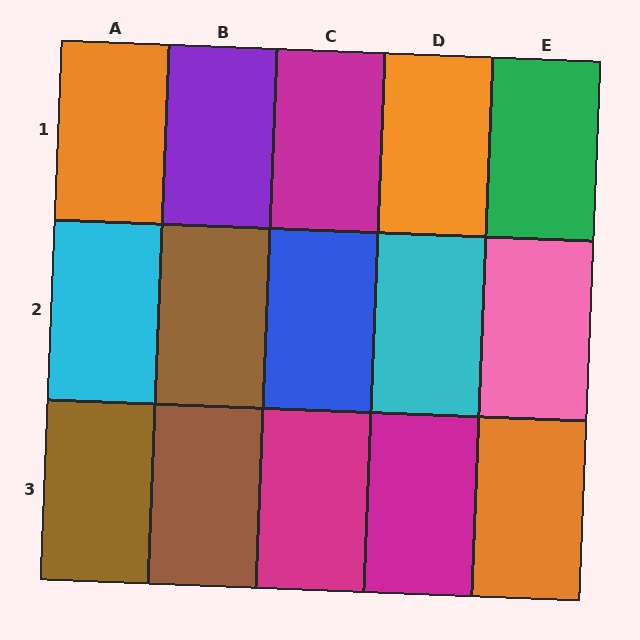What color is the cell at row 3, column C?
Magenta.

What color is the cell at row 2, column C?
Blue.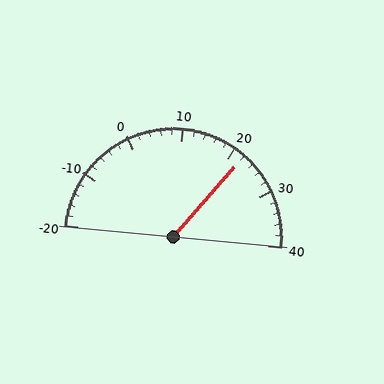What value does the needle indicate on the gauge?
The needle indicates approximately 22.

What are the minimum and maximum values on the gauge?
The gauge ranges from -20 to 40.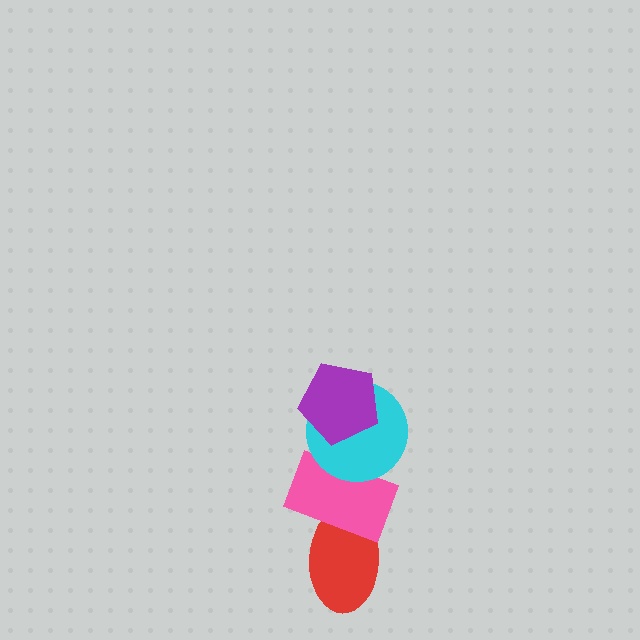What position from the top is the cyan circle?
The cyan circle is 2nd from the top.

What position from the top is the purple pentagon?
The purple pentagon is 1st from the top.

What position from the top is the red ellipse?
The red ellipse is 4th from the top.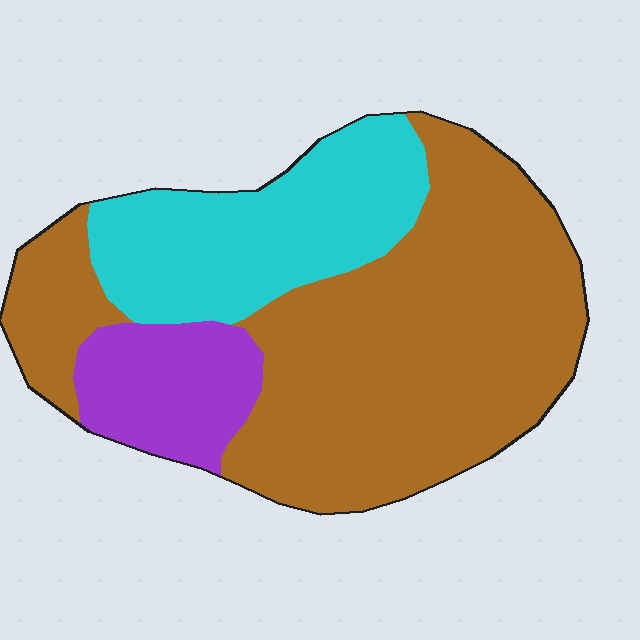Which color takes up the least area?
Purple, at roughly 15%.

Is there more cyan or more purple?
Cyan.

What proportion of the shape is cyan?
Cyan takes up between a sixth and a third of the shape.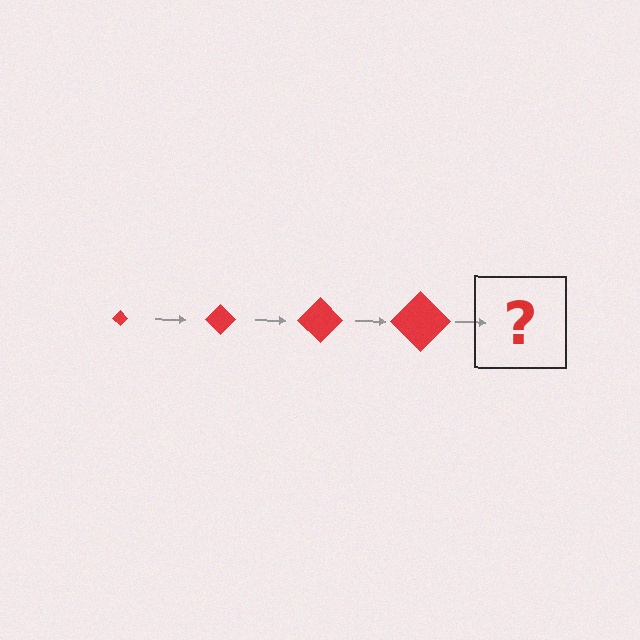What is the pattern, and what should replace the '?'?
The pattern is that the diamond gets progressively larger each step. The '?' should be a red diamond, larger than the previous one.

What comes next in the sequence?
The next element should be a red diamond, larger than the previous one.